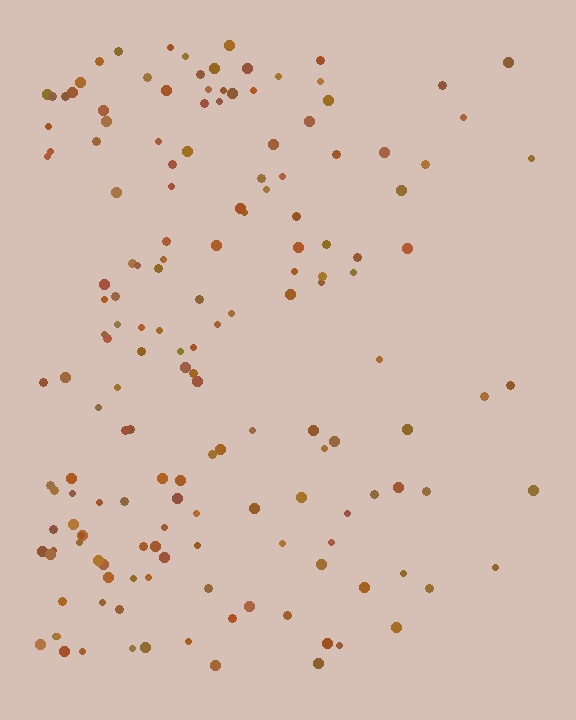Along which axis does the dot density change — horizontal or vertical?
Horizontal.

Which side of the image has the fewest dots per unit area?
The right.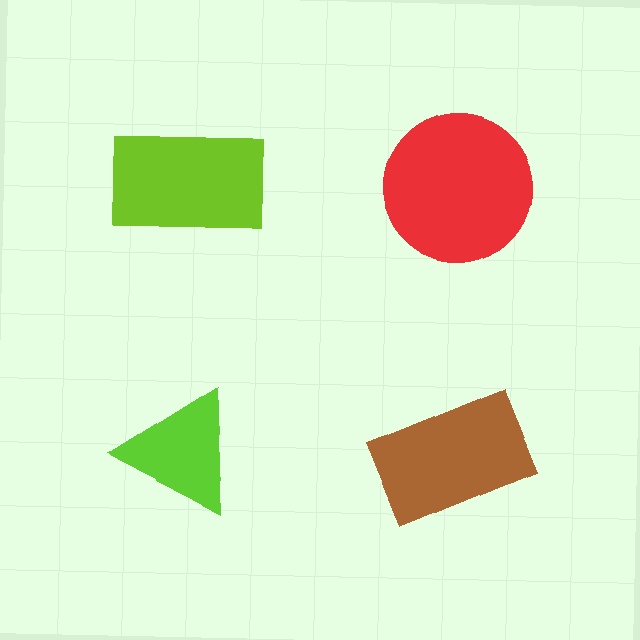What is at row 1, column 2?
A red circle.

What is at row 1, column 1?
A lime rectangle.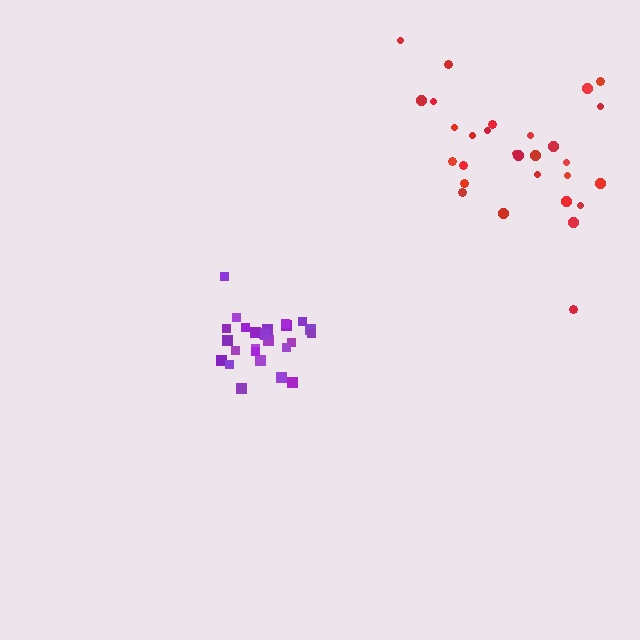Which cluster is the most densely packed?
Purple.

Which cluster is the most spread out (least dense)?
Red.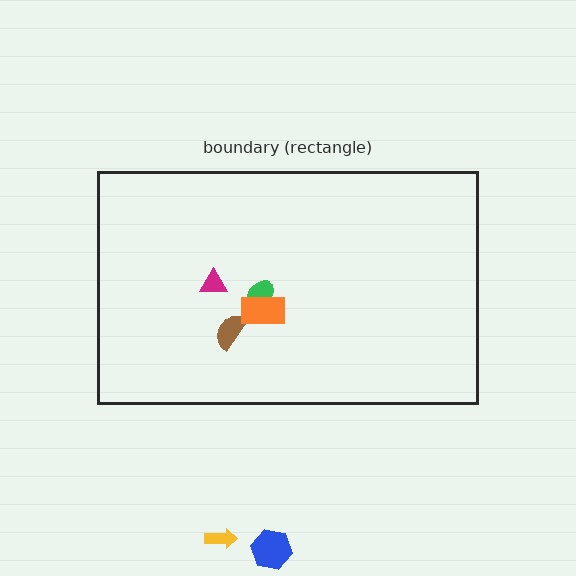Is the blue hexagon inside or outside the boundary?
Outside.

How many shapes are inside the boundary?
4 inside, 2 outside.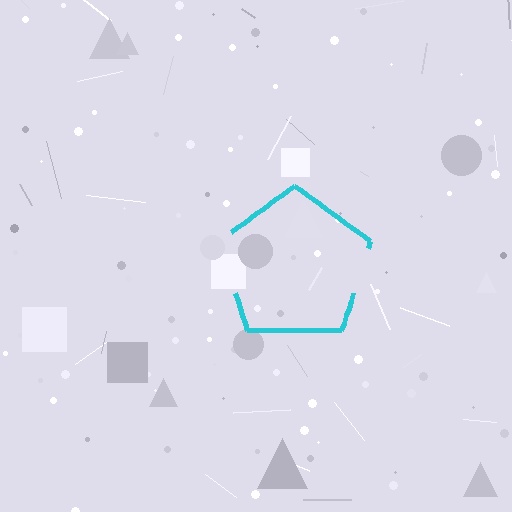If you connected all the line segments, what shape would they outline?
They would outline a pentagon.